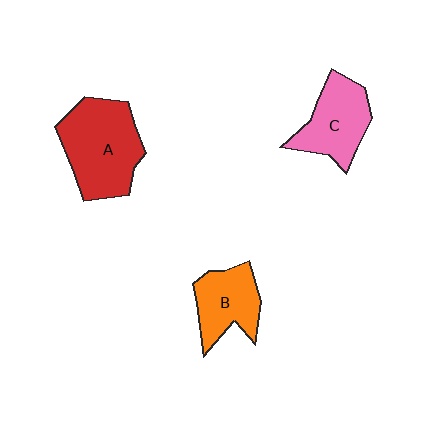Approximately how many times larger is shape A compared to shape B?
Approximately 1.6 times.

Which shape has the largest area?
Shape A (red).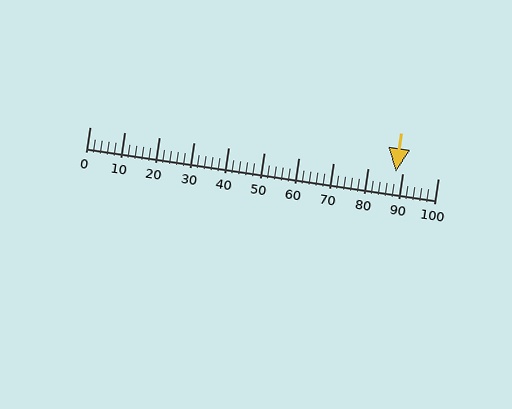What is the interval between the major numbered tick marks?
The major tick marks are spaced 10 units apart.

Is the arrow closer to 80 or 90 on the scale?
The arrow is closer to 90.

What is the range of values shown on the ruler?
The ruler shows values from 0 to 100.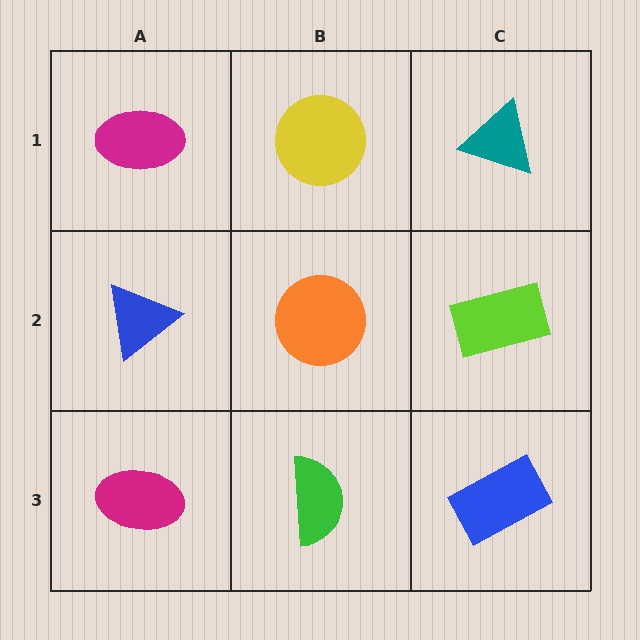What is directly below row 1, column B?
An orange circle.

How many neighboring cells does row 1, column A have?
2.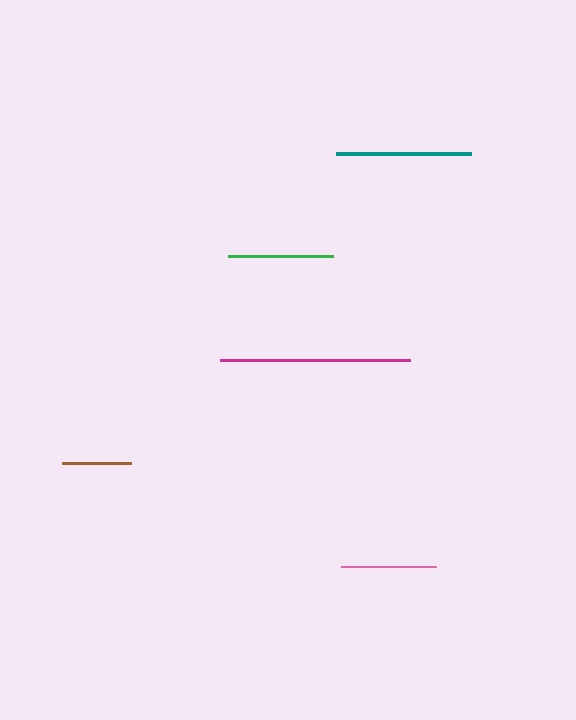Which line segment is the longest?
The magenta line is the longest at approximately 190 pixels.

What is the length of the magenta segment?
The magenta segment is approximately 190 pixels long.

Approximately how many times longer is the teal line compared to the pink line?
The teal line is approximately 1.4 times the length of the pink line.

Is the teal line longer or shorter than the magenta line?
The magenta line is longer than the teal line.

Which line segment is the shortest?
The brown line is the shortest at approximately 69 pixels.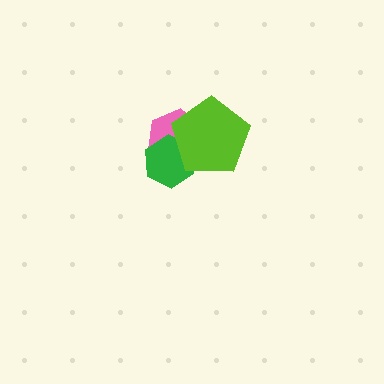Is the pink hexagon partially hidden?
Yes, it is partially covered by another shape.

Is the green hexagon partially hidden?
Yes, it is partially covered by another shape.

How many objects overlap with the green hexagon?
2 objects overlap with the green hexagon.